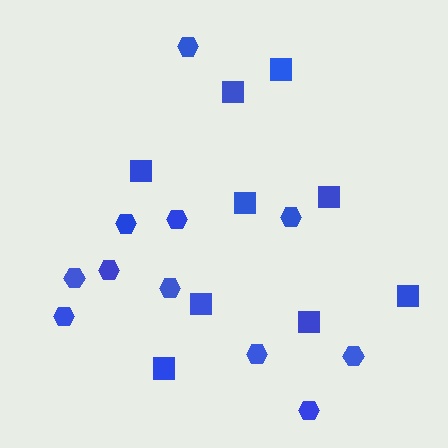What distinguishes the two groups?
There are 2 groups: one group of squares (9) and one group of hexagons (11).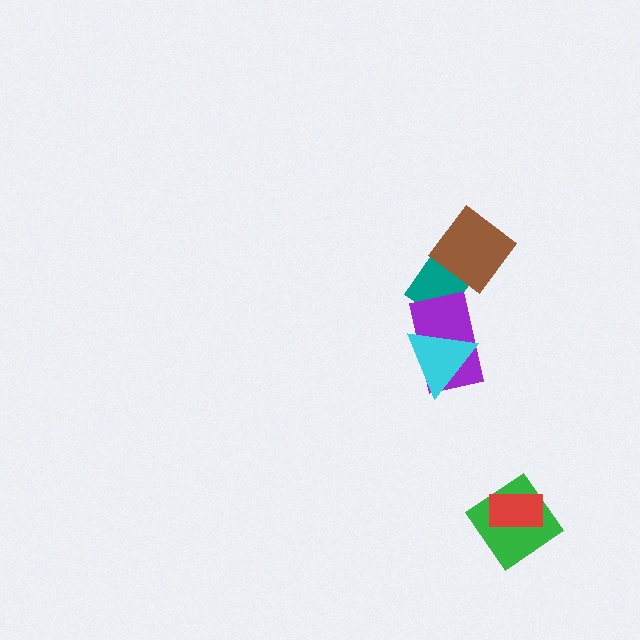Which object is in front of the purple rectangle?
The cyan triangle is in front of the purple rectangle.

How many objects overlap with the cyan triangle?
1 object overlaps with the cyan triangle.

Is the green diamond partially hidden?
Yes, it is partially covered by another shape.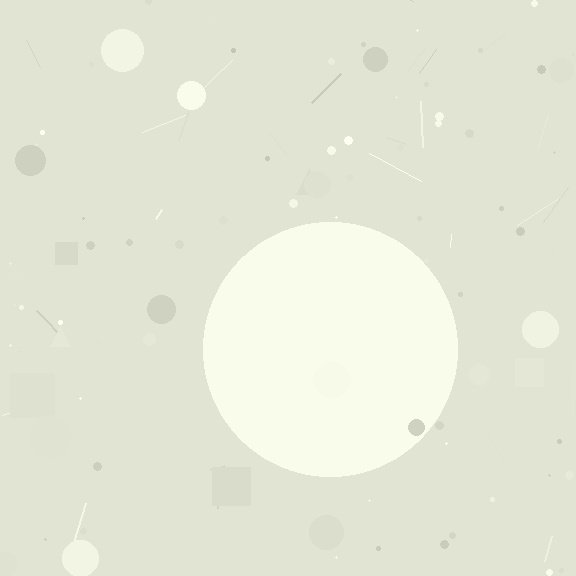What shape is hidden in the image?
A circle is hidden in the image.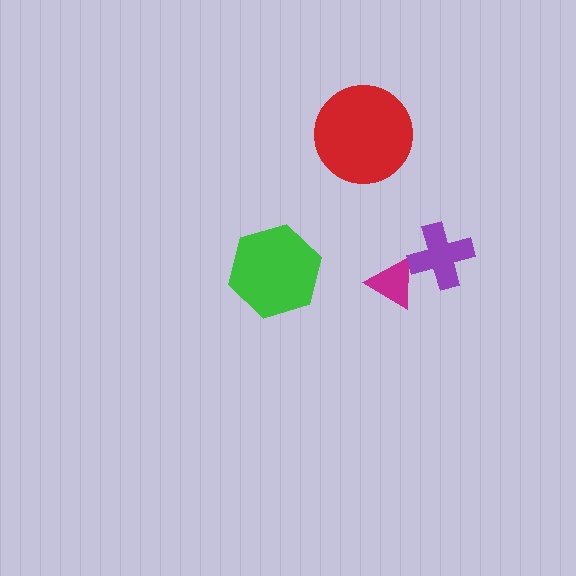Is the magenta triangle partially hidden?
Yes, it is partially covered by another shape.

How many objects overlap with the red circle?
0 objects overlap with the red circle.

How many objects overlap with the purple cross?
1 object overlaps with the purple cross.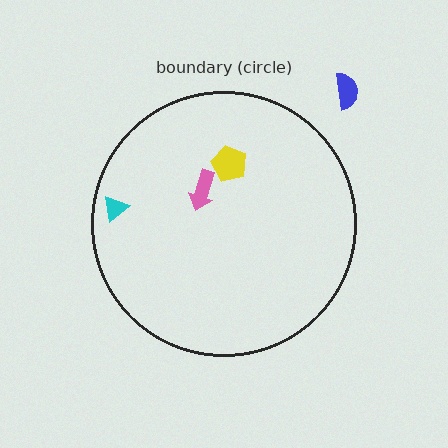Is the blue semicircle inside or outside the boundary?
Outside.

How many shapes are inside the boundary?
3 inside, 1 outside.